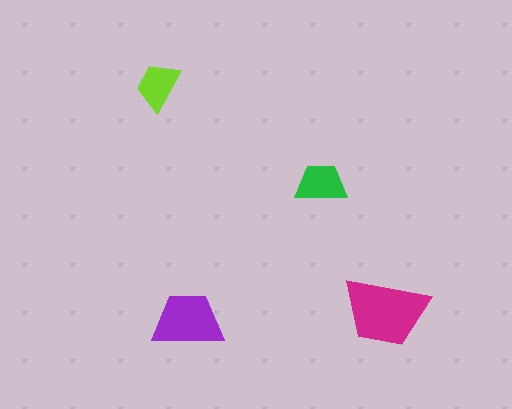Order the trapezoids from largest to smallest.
the magenta one, the purple one, the green one, the lime one.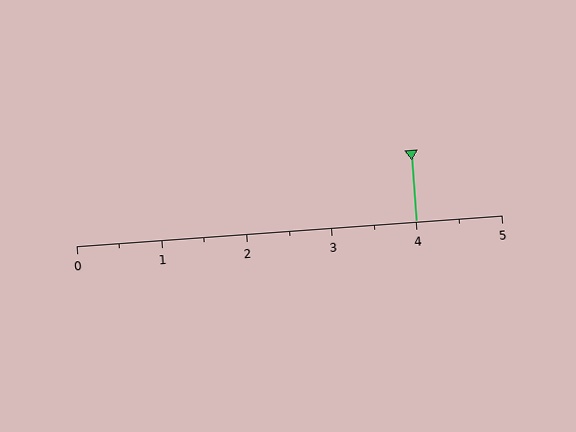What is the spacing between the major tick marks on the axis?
The major ticks are spaced 1 apart.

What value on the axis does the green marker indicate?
The marker indicates approximately 4.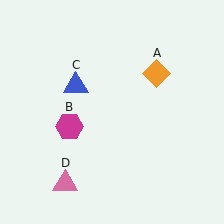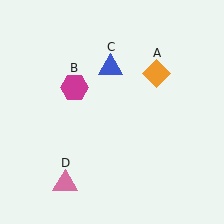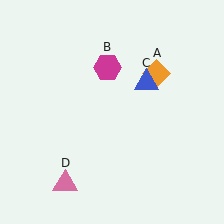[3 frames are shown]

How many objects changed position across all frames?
2 objects changed position: magenta hexagon (object B), blue triangle (object C).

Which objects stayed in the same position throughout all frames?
Orange diamond (object A) and pink triangle (object D) remained stationary.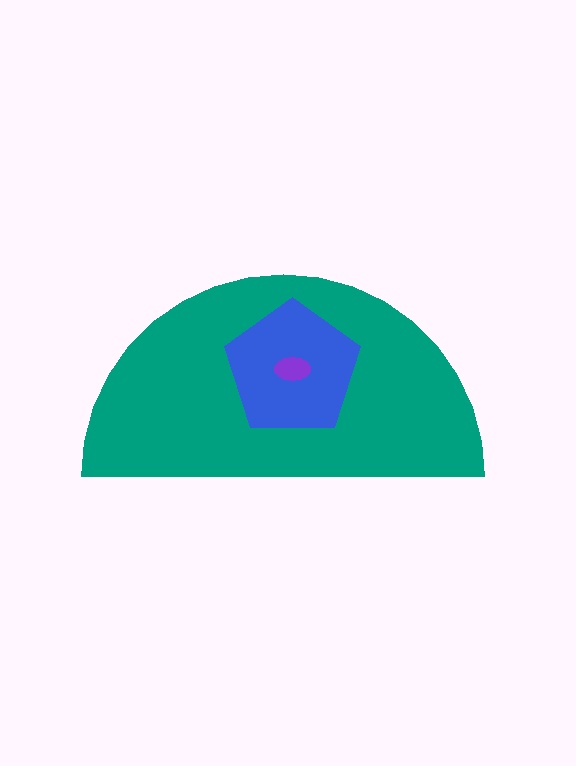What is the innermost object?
The purple ellipse.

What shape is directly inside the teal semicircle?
The blue pentagon.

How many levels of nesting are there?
3.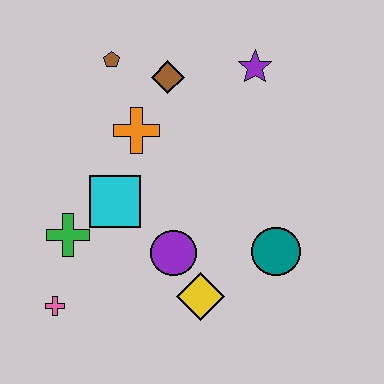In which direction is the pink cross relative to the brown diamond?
The pink cross is below the brown diamond.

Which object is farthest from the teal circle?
The brown pentagon is farthest from the teal circle.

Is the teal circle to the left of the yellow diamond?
No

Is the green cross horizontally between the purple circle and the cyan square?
No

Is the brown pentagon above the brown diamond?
Yes